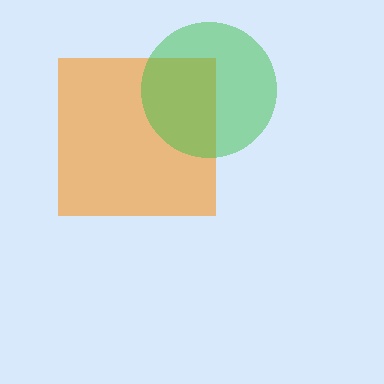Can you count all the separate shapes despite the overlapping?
Yes, there are 2 separate shapes.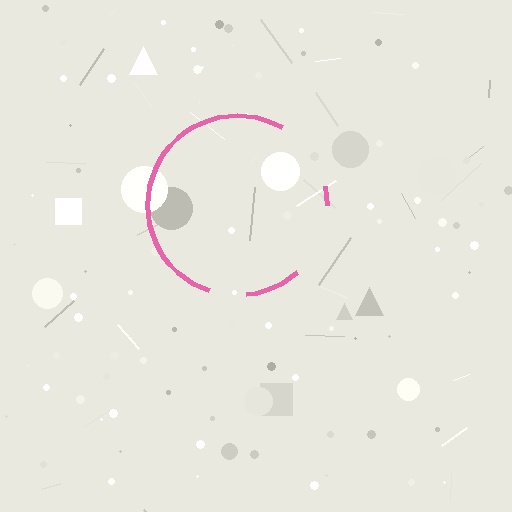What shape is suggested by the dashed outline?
The dashed outline suggests a circle.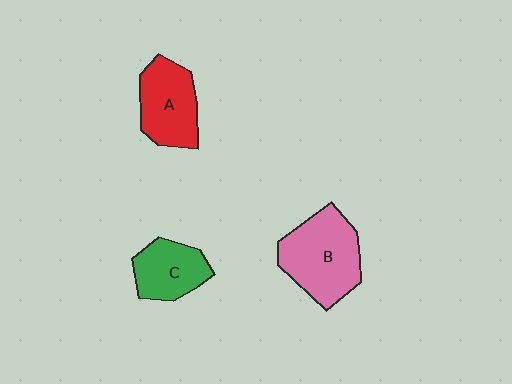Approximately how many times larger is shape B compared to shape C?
Approximately 1.6 times.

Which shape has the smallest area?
Shape C (green).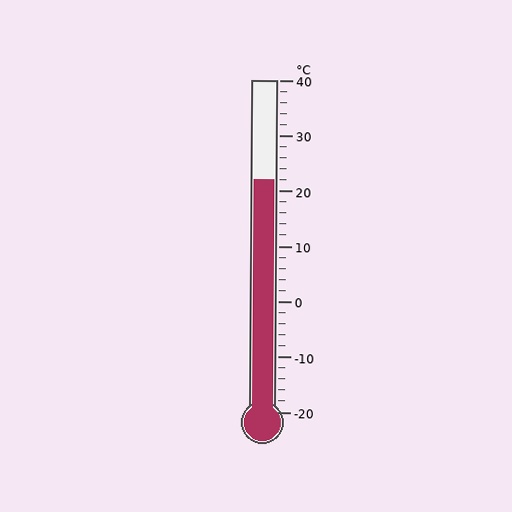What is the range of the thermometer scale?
The thermometer scale ranges from -20°C to 40°C.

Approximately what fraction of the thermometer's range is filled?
The thermometer is filled to approximately 70% of its range.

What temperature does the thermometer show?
The thermometer shows approximately 22°C.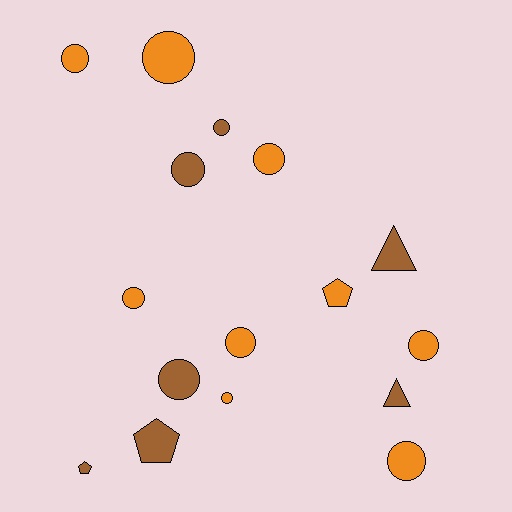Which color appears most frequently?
Orange, with 9 objects.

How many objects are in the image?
There are 16 objects.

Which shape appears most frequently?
Circle, with 11 objects.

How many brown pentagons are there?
There are 2 brown pentagons.